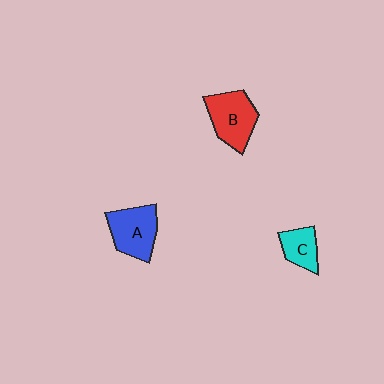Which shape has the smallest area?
Shape C (cyan).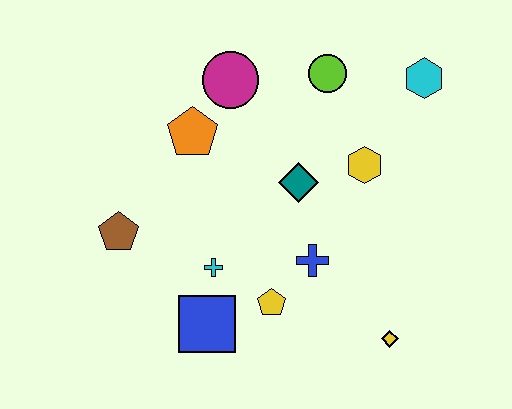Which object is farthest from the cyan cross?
The cyan hexagon is farthest from the cyan cross.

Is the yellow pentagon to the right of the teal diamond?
No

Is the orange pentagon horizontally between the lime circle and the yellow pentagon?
No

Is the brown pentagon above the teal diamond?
No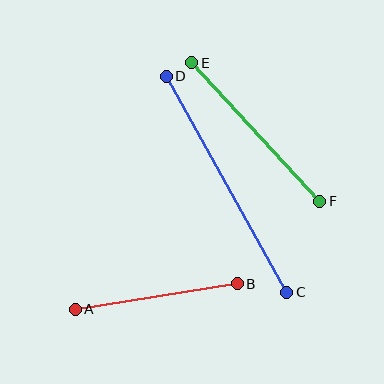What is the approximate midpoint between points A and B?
The midpoint is at approximately (156, 296) pixels.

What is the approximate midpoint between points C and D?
The midpoint is at approximately (226, 184) pixels.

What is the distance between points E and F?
The distance is approximately 189 pixels.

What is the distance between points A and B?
The distance is approximately 164 pixels.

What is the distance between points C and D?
The distance is approximately 247 pixels.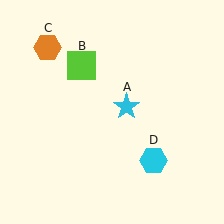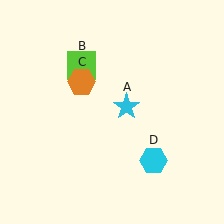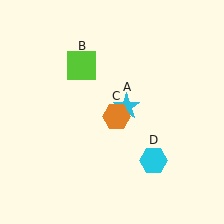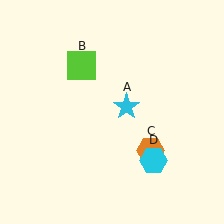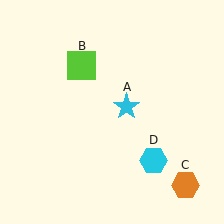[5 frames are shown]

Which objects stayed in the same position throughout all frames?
Cyan star (object A) and lime square (object B) and cyan hexagon (object D) remained stationary.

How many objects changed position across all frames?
1 object changed position: orange hexagon (object C).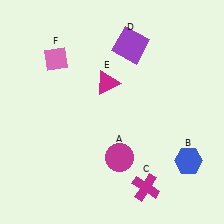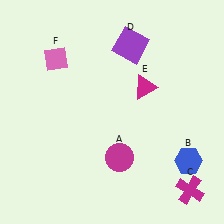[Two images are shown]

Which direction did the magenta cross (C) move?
The magenta cross (C) moved right.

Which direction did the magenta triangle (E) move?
The magenta triangle (E) moved right.